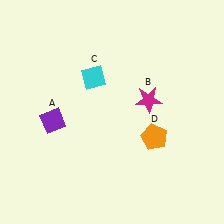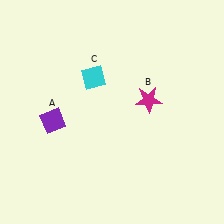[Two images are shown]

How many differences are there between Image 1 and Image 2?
There is 1 difference between the two images.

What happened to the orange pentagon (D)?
The orange pentagon (D) was removed in Image 2. It was in the bottom-right area of Image 1.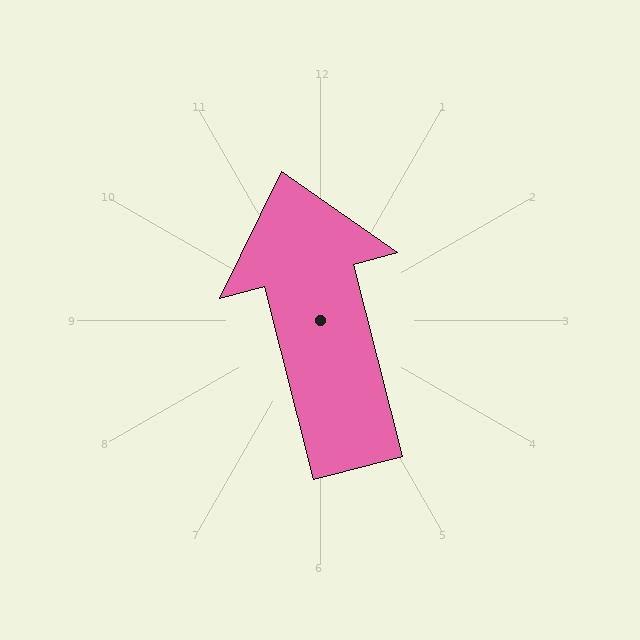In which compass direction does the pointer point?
North.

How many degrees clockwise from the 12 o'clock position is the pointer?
Approximately 346 degrees.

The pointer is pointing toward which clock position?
Roughly 12 o'clock.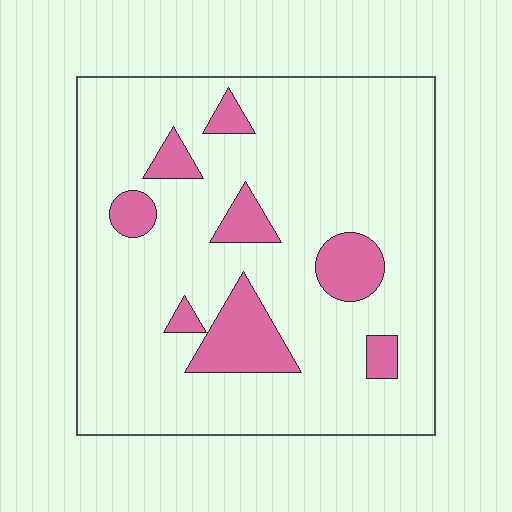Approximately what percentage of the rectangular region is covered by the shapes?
Approximately 15%.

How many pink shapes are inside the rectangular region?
8.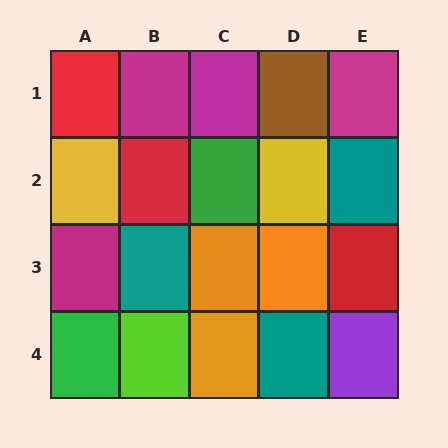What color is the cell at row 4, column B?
Lime.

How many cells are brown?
1 cell is brown.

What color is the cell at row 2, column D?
Yellow.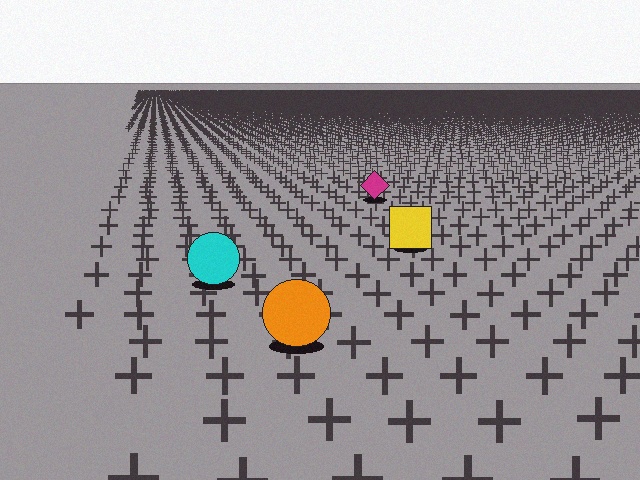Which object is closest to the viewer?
The orange circle is closest. The texture marks near it are larger and more spread out.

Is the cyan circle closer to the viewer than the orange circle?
No. The orange circle is closer — you can tell from the texture gradient: the ground texture is coarser near it.